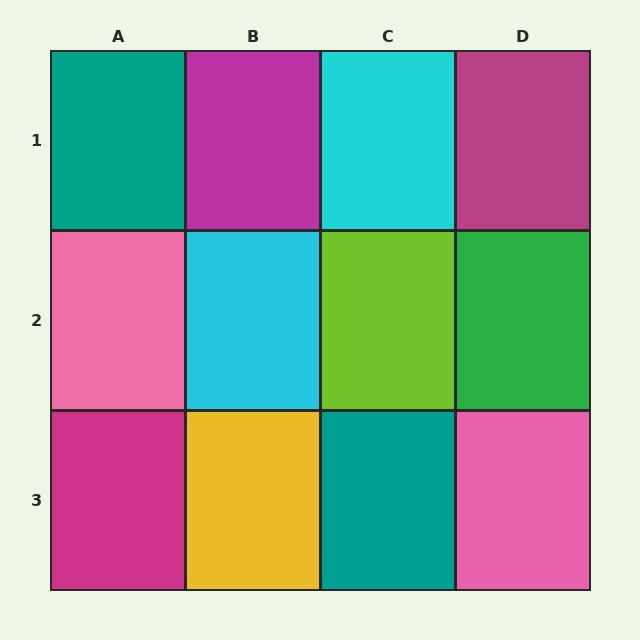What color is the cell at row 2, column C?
Lime.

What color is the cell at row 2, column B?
Cyan.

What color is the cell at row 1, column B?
Magenta.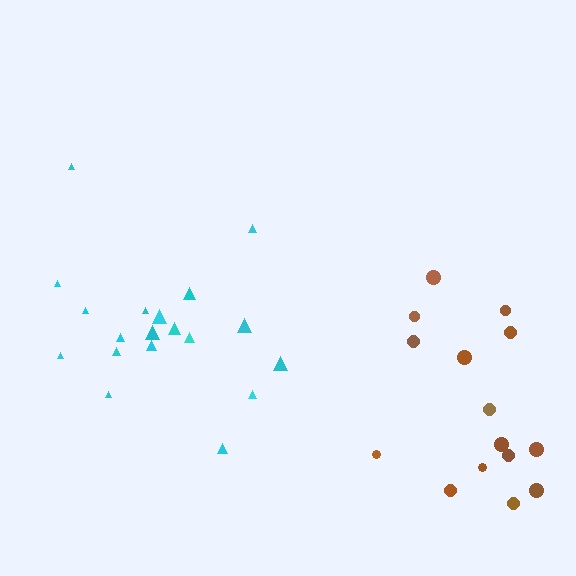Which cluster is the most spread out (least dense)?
Brown.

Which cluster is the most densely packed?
Cyan.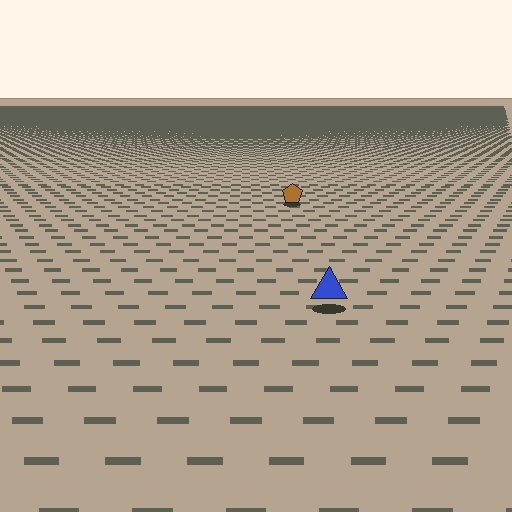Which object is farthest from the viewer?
The brown pentagon is farthest from the viewer. It appears smaller and the ground texture around it is denser.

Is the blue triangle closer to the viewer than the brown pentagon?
Yes. The blue triangle is closer — you can tell from the texture gradient: the ground texture is coarser near it.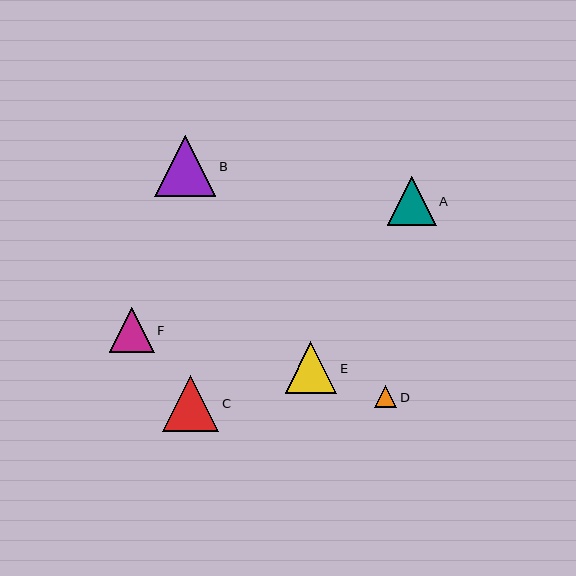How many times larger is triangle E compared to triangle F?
Triangle E is approximately 1.1 times the size of triangle F.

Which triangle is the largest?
Triangle B is the largest with a size of approximately 61 pixels.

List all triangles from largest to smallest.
From largest to smallest: B, C, E, A, F, D.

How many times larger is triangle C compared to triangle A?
Triangle C is approximately 1.1 times the size of triangle A.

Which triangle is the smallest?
Triangle D is the smallest with a size of approximately 22 pixels.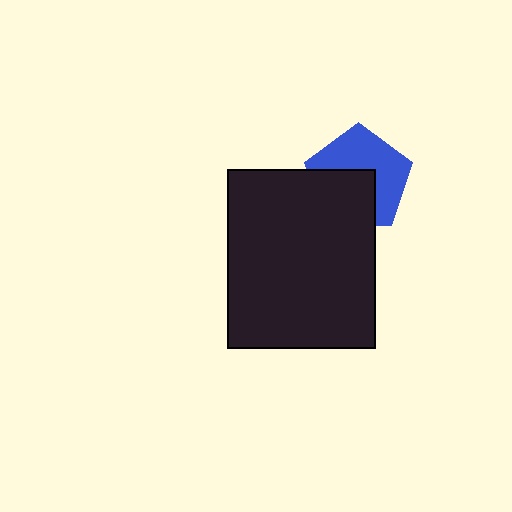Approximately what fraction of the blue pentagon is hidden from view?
Roughly 43% of the blue pentagon is hidden behind the black rectangle.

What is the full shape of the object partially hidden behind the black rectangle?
The partially hidden object is a blue pentagon.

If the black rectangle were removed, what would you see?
You would see the complete blue pentagon.